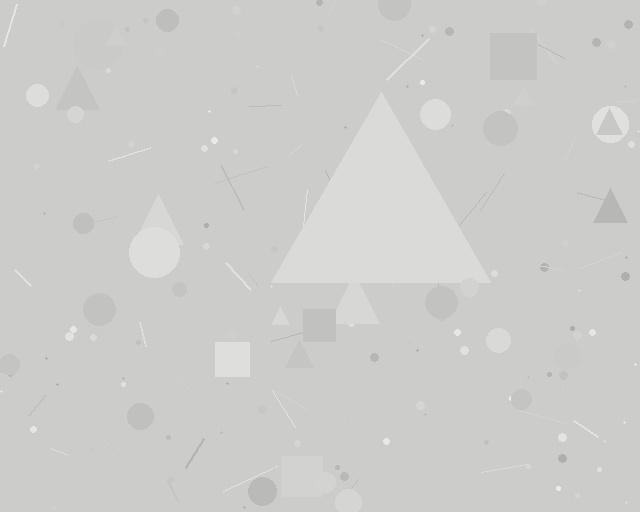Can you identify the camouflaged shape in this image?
The camouflaged shape is a triangle.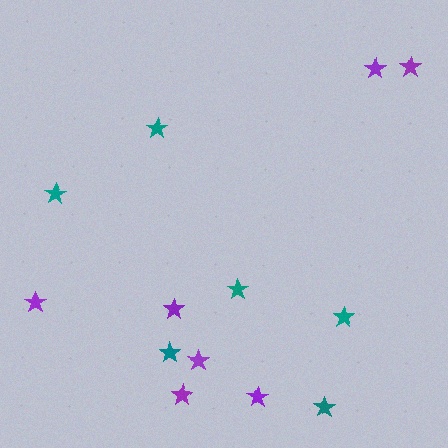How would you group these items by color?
There are 2 groups: one group of teal stars (6) and one group of purple stars (7).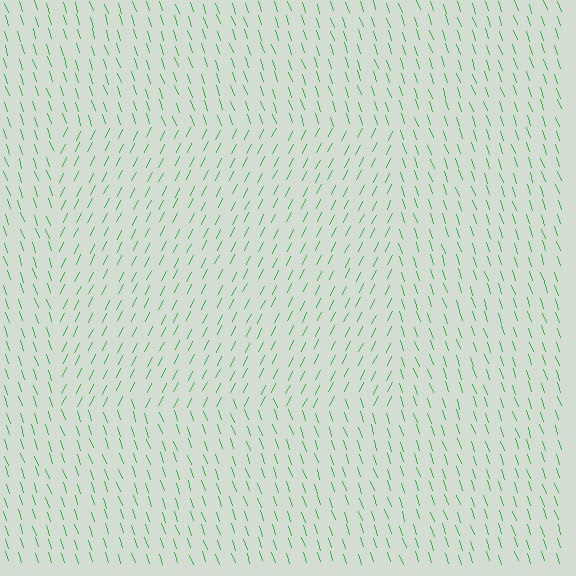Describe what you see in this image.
The image is filled with small green line segments. A rectangle region in the image has lines oriented differently from the surrounding lines, creating a visible texture boundary.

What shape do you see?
I see a rectangle.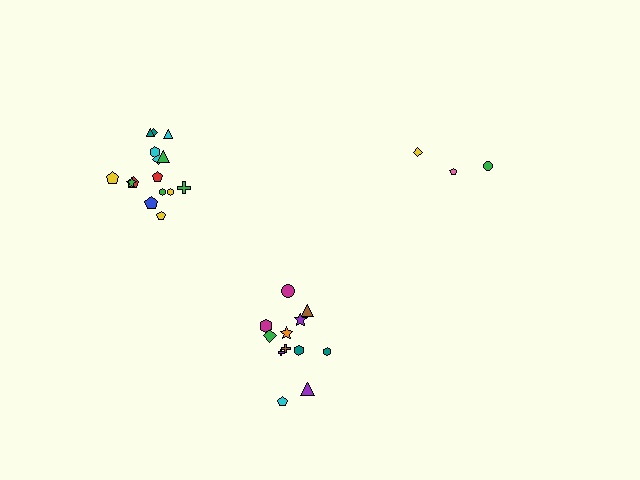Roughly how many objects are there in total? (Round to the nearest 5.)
Roughly 30 objects in total.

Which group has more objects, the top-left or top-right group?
The top-left group.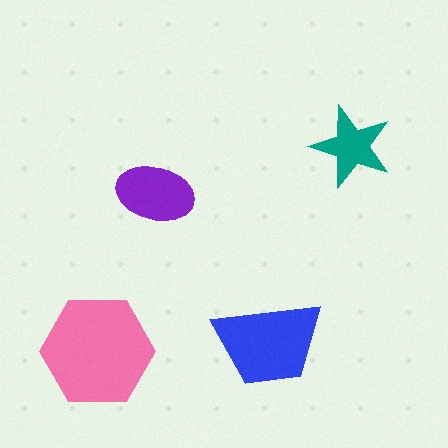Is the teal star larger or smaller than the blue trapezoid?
Smaller.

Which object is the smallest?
The teal star.